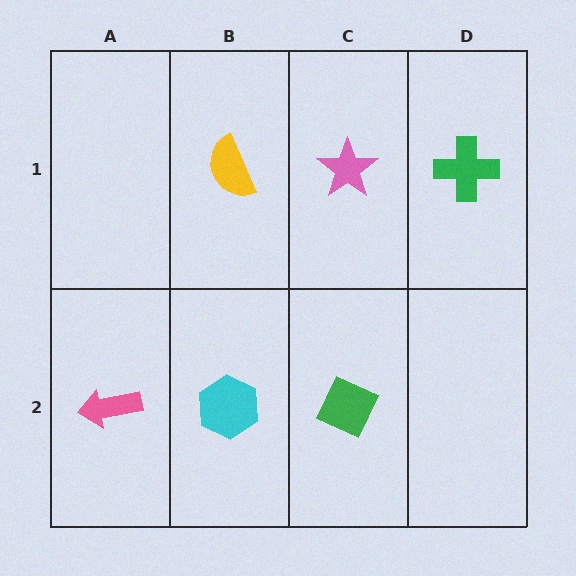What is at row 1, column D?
A green cross.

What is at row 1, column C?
A pink star.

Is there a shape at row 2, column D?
No, that cell is empty.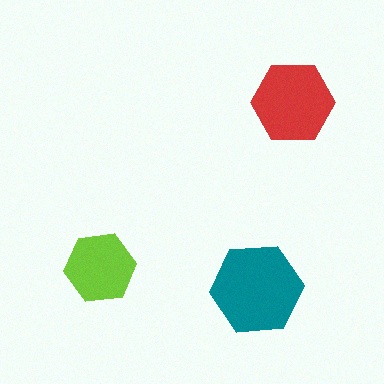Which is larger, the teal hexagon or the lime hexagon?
The teal one.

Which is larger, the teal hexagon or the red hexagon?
The teal one.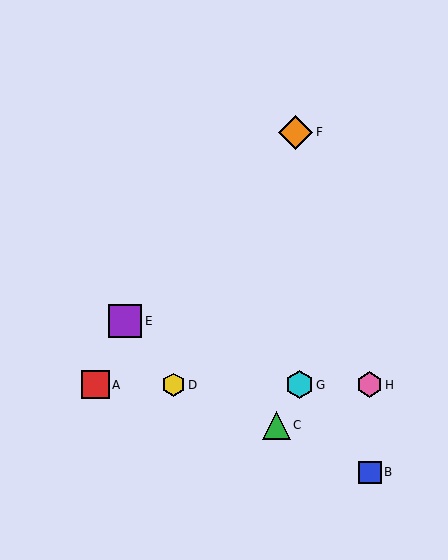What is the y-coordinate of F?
Object F is at y≈132.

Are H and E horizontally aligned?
No, H is at y≈385 and E is at y≈321.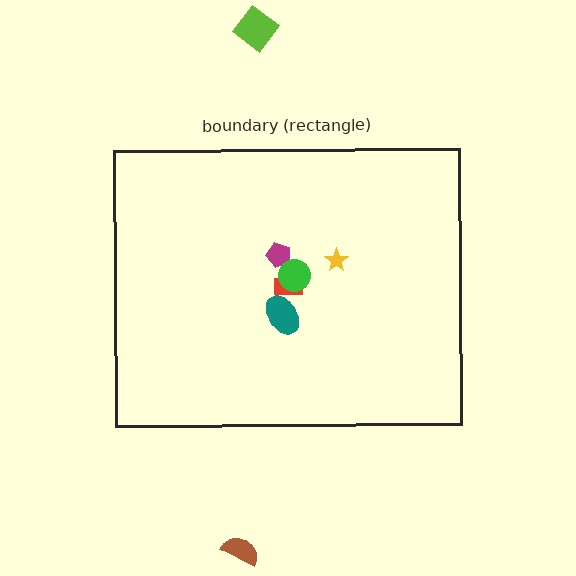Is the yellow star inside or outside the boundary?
Inside.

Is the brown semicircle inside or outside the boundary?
Outside.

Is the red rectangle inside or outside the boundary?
Inside.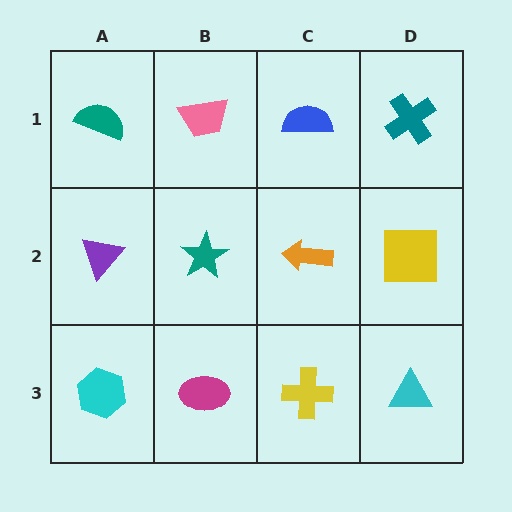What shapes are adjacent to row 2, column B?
A pink trapezoid (row 1, column B), a magenta ellipse (row 3, column B), a purple triangle (row 2, column A), an orange arrow (row 2, column C).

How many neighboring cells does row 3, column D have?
2.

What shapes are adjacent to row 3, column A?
A purple triangle (row 2, column A), a magenta ellipse (row 3, column B).